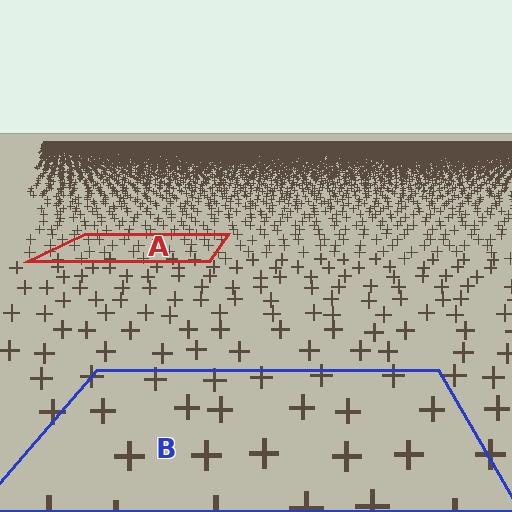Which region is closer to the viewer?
Region B is closer. The texture elements there are larger and more spread out.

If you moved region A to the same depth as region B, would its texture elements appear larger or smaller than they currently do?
They would appear larger. At a closer depth, the same texture elements are projected at a bigger on-screen size.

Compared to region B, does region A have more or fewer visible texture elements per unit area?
Region A has more texture elements per unit area — they are packed more densely because it is farther away.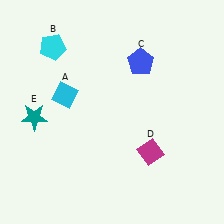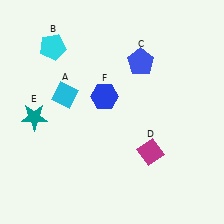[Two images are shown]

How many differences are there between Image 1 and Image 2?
There is 1 difference between the two images.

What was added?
A blue hexagon (F) was added in Image 2.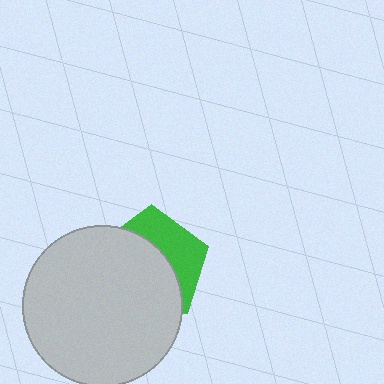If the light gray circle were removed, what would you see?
You would see the complete green pentagon.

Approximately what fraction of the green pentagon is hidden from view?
Roughly 63% of the green pentagon is hidden behind the light gray circle.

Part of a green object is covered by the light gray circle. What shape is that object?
It is a pentagon.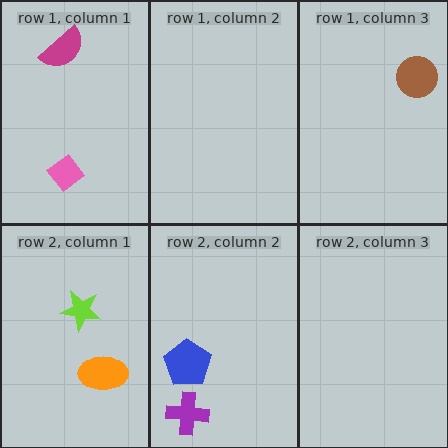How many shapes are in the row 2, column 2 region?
2.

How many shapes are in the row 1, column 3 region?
1.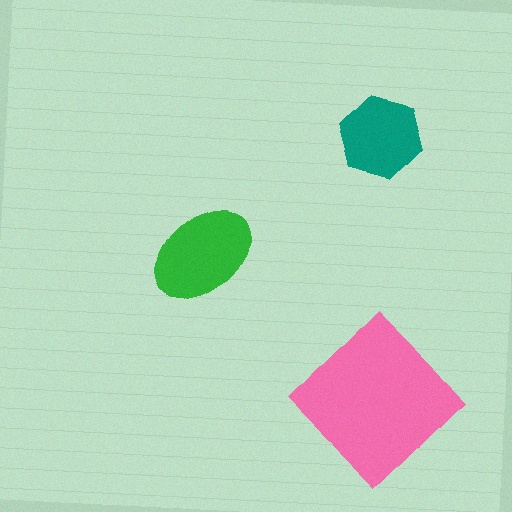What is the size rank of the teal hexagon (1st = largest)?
3rd.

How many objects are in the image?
There are 3 objects in the image.